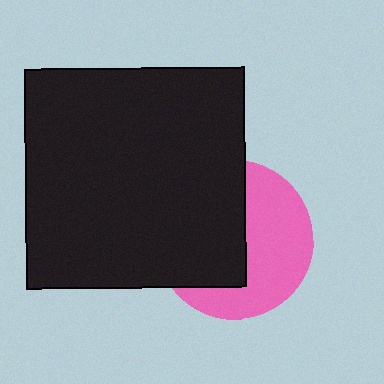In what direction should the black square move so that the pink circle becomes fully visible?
The black square should move left. That is the shortest direction to clear the overlap and leave the pink circle fully visible.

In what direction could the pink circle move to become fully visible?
The pink circle could move right. That would shift it out from behind the black square entirely.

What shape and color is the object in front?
The object in front is a black square.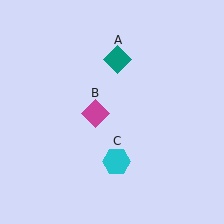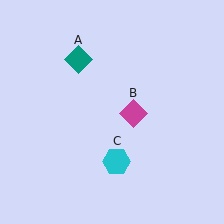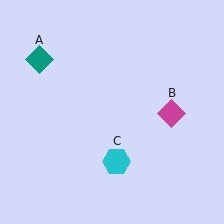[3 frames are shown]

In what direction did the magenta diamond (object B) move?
The magenta diamond (object B) moved right.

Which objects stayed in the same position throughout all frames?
Cyan hexagon (object C) remained stationary.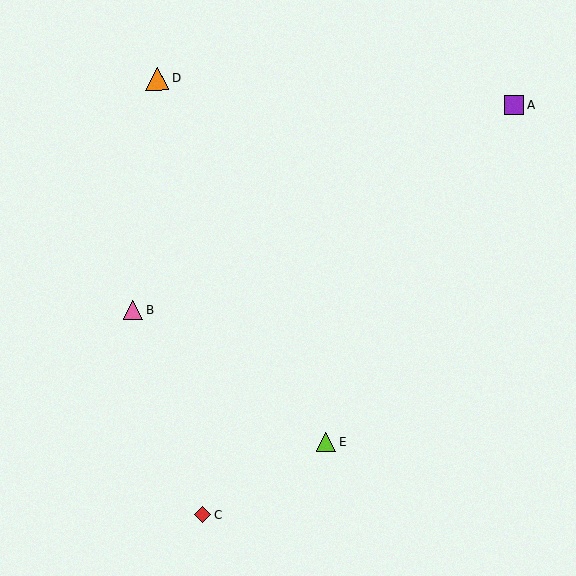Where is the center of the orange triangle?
The center of the orange triangle is at (157, 78).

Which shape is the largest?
The orange triangle (labeled D) is the largest.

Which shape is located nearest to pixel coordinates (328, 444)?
The lime triangle (labeled E) at (326, 442) is nearest to that location.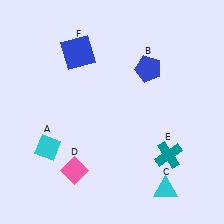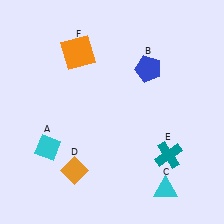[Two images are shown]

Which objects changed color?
D changed from pink to orange. F changed from blue to orange.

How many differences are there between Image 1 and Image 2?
There are 2 differences between the two images.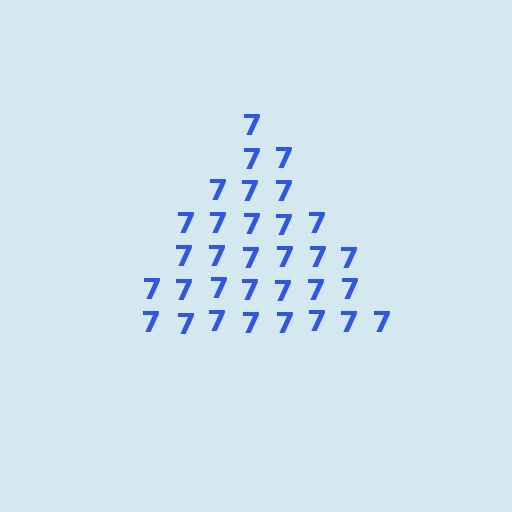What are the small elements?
The small elements are digit 7's.